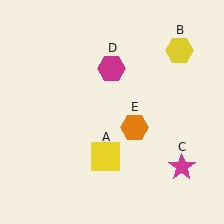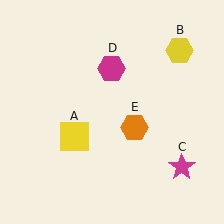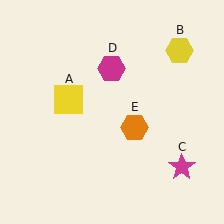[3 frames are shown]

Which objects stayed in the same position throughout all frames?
Yellow hexagon (object B) and magenta star (object C) and magenta hexagon (object D) and orange hexagon (object E) remained stationary.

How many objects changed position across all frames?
1 object changed position: yellow square (object A).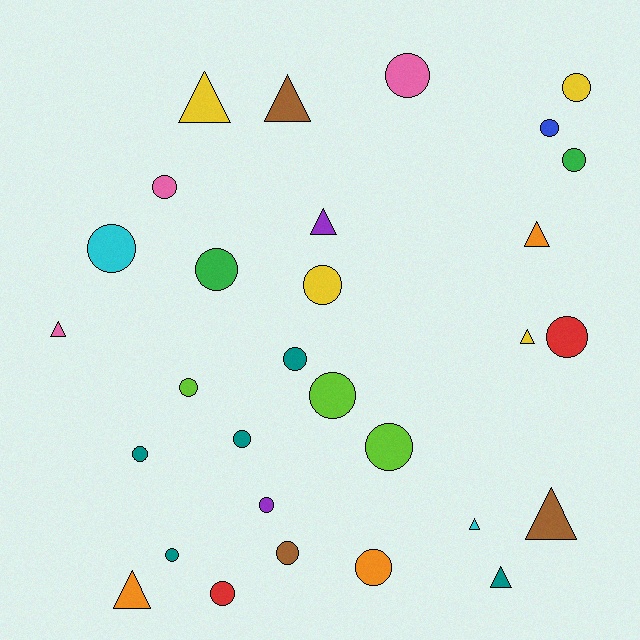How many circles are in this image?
There are 20 circles.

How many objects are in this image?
There are 30 objects.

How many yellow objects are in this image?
There are 4 yellow objects.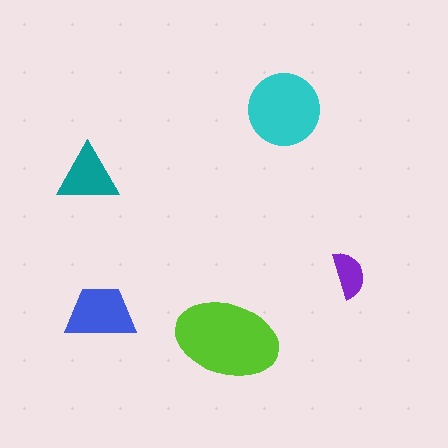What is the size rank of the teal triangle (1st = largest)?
4th.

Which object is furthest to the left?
The teal triangle is leftmost.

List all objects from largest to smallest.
The lime ellipse, the cyan circle, the blue trapezoid, the teal triangle, the purple semicircle.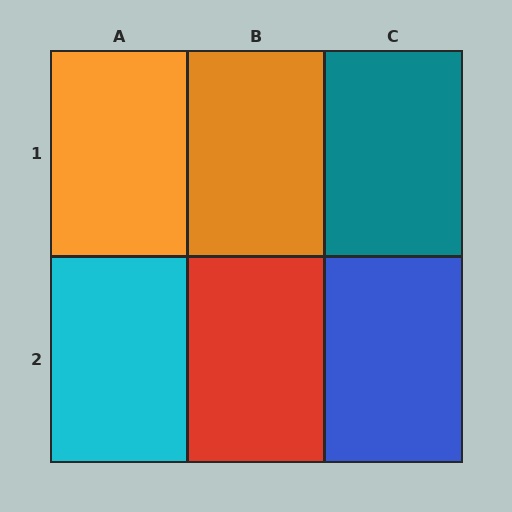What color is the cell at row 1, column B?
Orange.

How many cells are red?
1 cell is red.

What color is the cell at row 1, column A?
Orange.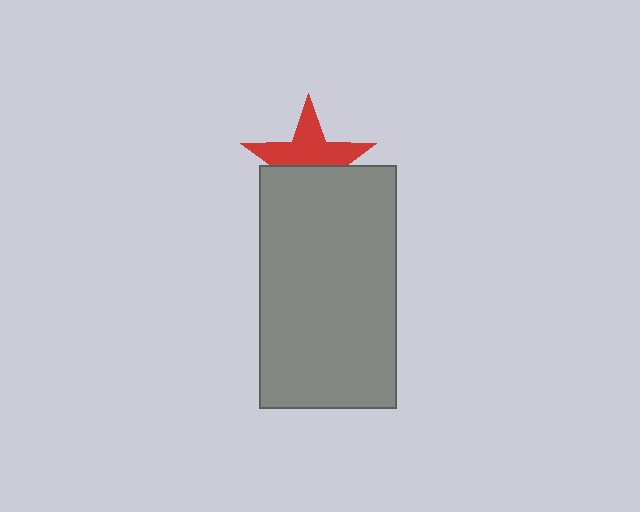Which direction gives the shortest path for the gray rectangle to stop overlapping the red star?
Moving down gives the shortest separation.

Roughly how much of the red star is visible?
About half of it is visible (roughly 55%).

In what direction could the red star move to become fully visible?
The red star could move up. That would shift it out from behind the gray rectangle entirely.